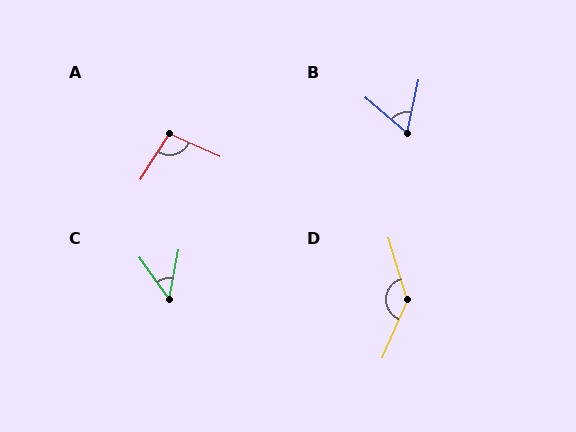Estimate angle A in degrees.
Approximately 98 degrees.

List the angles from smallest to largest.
C (46°), B (62°), A (98°), D (139°).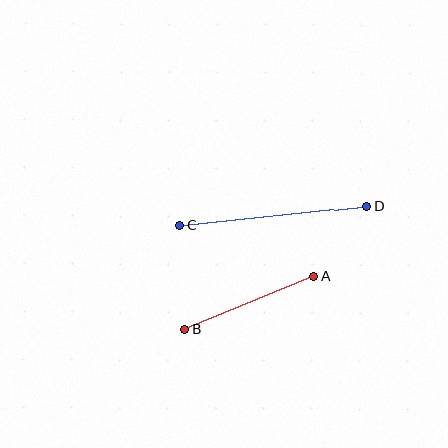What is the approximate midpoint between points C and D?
The midpoint is at approximately (273, 215) pixels.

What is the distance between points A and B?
The distance is approximately 139 pixels.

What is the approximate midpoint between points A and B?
The midpoint is at approximately (249, 303) pixels.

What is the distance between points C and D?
The distance is approximately 188 pixels.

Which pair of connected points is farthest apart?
Points C and D are farthest apart.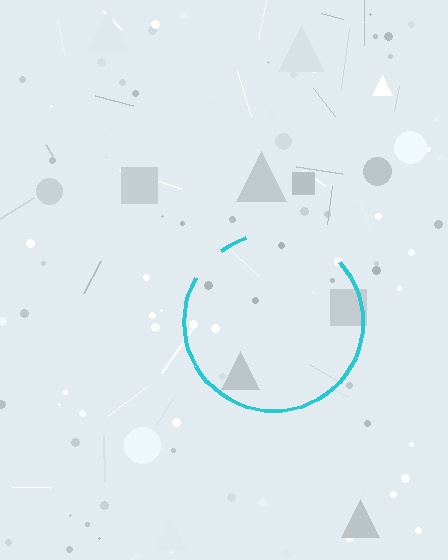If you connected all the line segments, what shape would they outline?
They would outline a circle.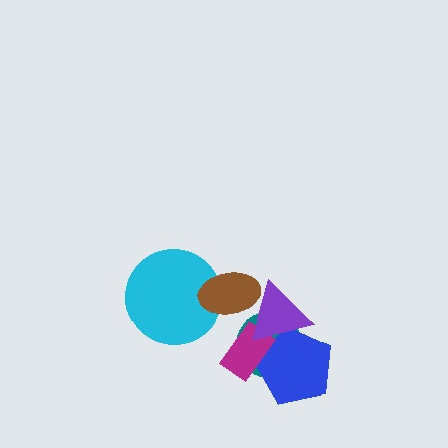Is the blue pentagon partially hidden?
Yes, it is partially covered by another shape.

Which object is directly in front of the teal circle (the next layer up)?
The blue pentagon is directly in front of the teal circle.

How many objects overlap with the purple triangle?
4 objects overlap with the purple triangle.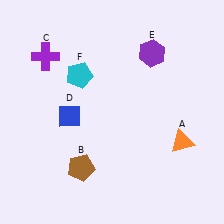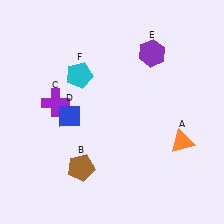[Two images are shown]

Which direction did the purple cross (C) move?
The purple cross (C) moved down.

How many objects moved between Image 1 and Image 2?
1 object moved between the two images.